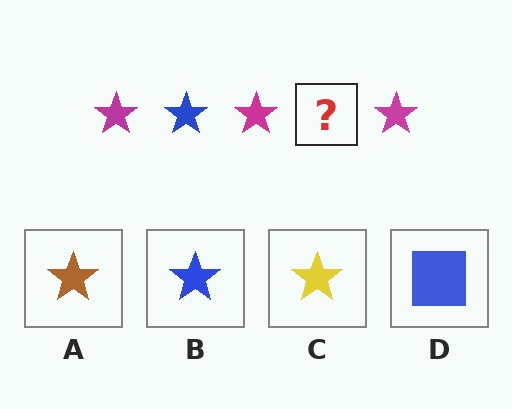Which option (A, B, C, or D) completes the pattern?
B.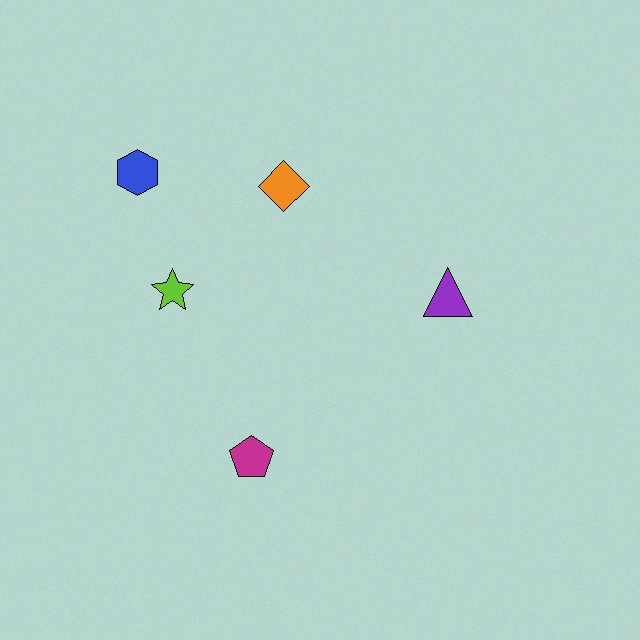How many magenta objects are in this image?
There is 1 magenta object.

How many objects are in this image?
There are 5 objects.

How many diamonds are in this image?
There is 1 diamond.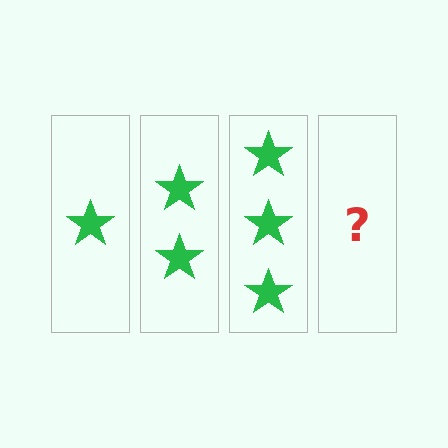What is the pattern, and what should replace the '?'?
The pattern is that each step adds one more star. The '?' should be 4 stars.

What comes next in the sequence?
The next element should be 4 stars.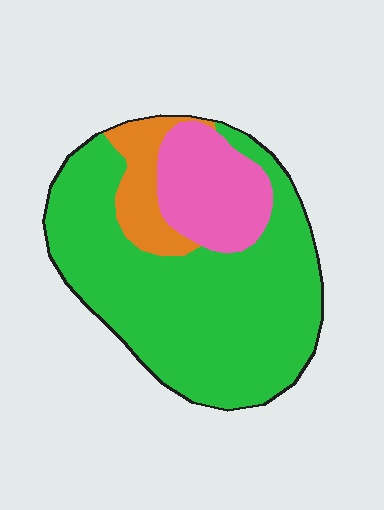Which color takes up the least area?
Orange, at roughly 10%.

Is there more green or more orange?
Green.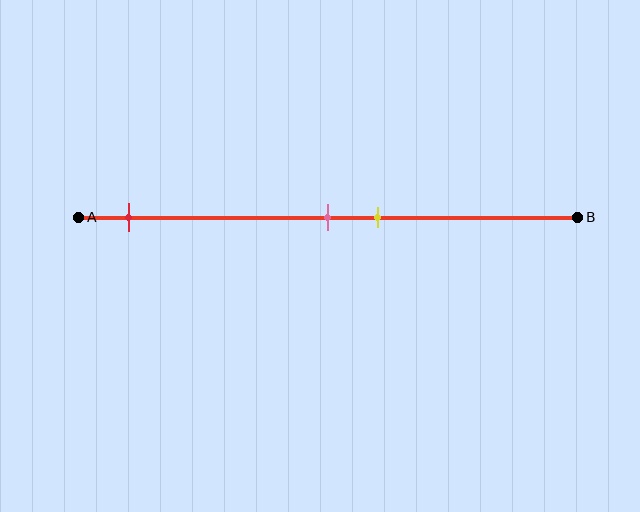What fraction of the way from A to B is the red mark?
The red mark is approximately 10% (0.1) of the way from A to B.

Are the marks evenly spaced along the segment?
No, the marks are not evenly spaced.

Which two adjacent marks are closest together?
The pink and yellow marks are the closest adjacent pair.